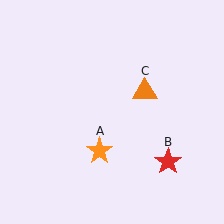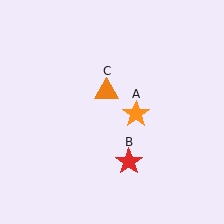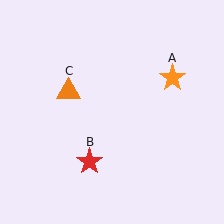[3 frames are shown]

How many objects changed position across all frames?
3 objects changed position: orange star (object A), red star (object B), orange triangle (object C).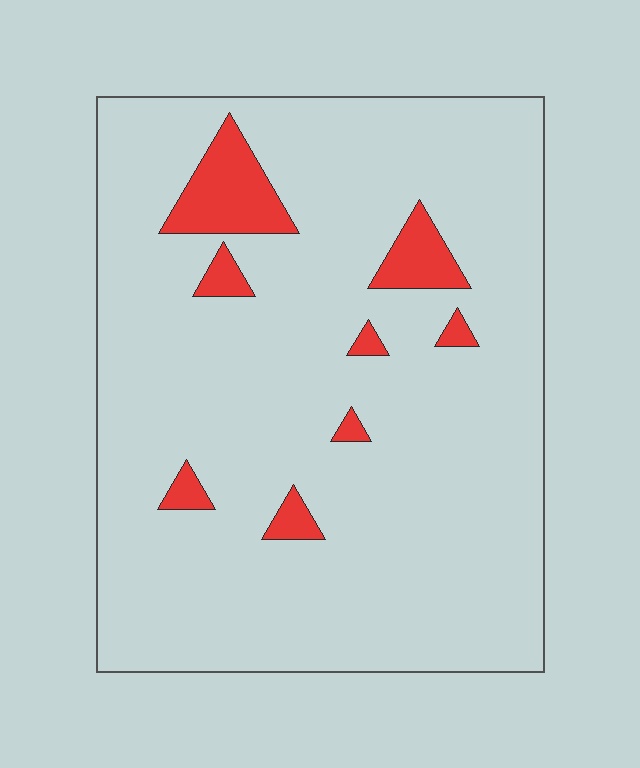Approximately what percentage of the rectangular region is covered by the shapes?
Approximately 10%.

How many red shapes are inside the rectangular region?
8.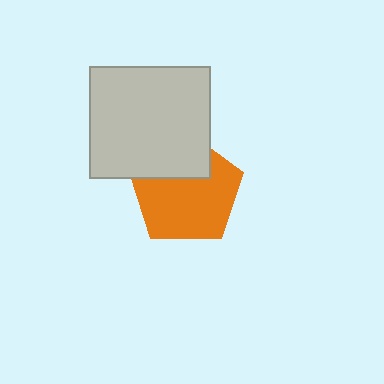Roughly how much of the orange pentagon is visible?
Most of it is visible (roughly 70%).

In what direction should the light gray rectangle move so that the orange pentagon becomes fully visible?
The light gray rectangle should move up. That is the shortest direction to clear the overlap and leave the orange pentagon fully visible.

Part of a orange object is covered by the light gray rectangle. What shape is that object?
It is a pentagon.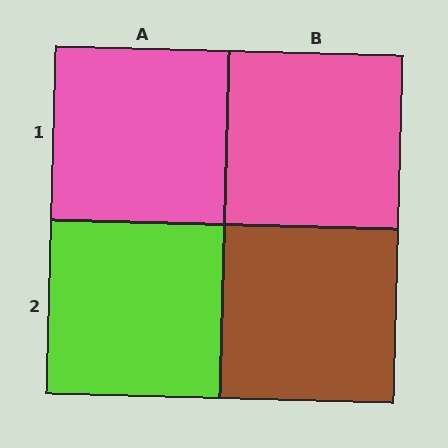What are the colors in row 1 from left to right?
Pink, pink.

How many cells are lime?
1 cell is lime.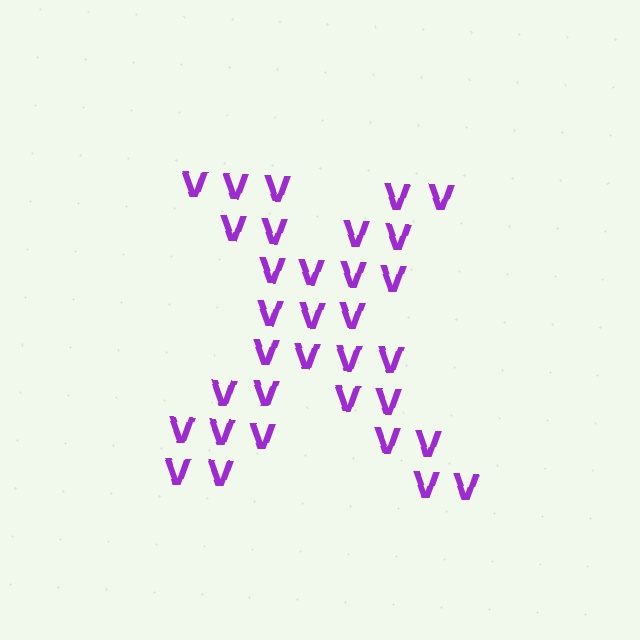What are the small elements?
The small elements are letter V's.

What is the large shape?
The large shape is the letter X.